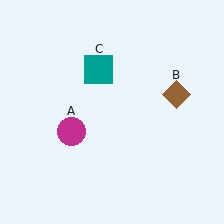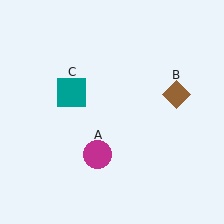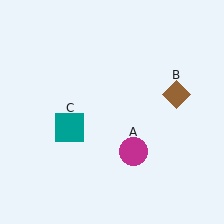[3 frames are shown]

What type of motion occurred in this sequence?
The magenta circle (object A), teal square (object C) rotated counterclockwise around the center of the scene.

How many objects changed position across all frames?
2 objects changed position: magenta circle (object A), teal square (object C).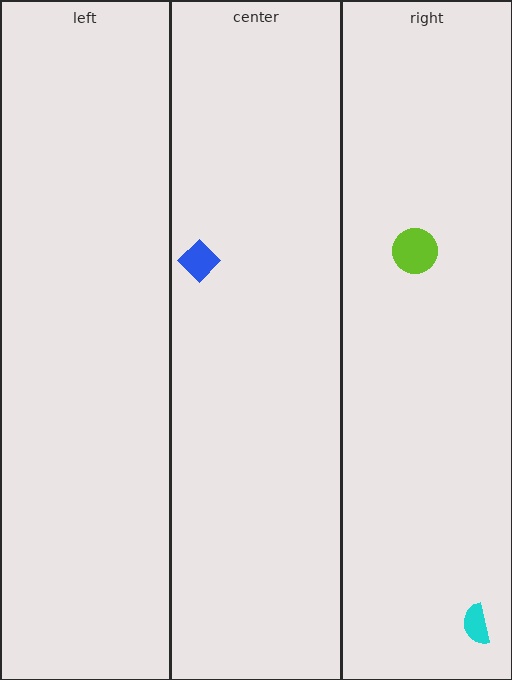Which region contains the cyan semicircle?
The right region.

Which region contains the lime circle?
The right region.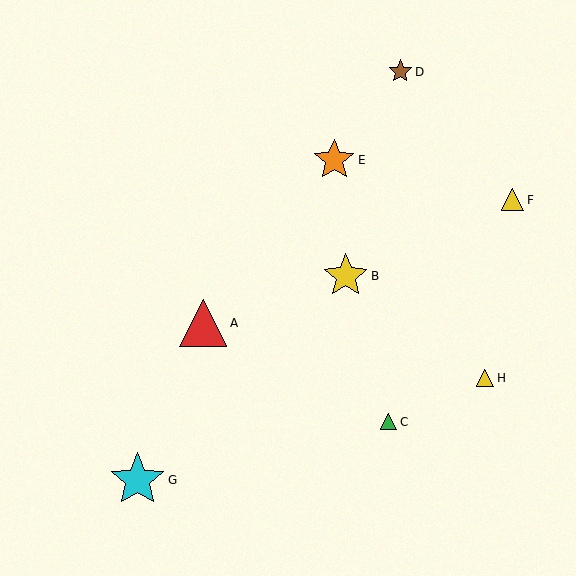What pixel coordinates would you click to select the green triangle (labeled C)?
Click at (389, 422) to select the green triangle C.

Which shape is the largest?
The cyan star (labeled G) is the largest.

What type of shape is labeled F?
Shape F is a yellow triangle.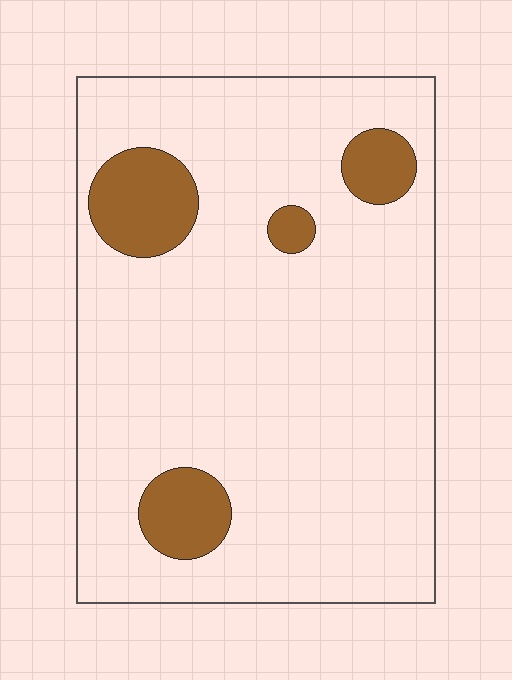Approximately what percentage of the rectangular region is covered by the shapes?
Approximately 10%.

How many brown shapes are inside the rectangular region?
4.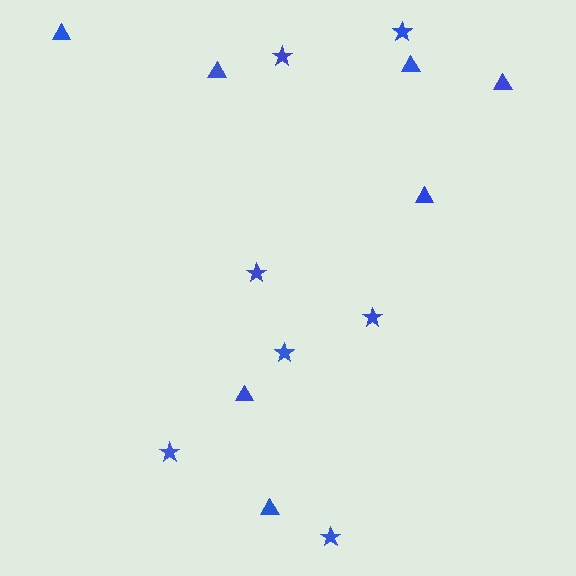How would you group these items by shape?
There are 2 groups: one group of stars (7) and one group of triangles (7).